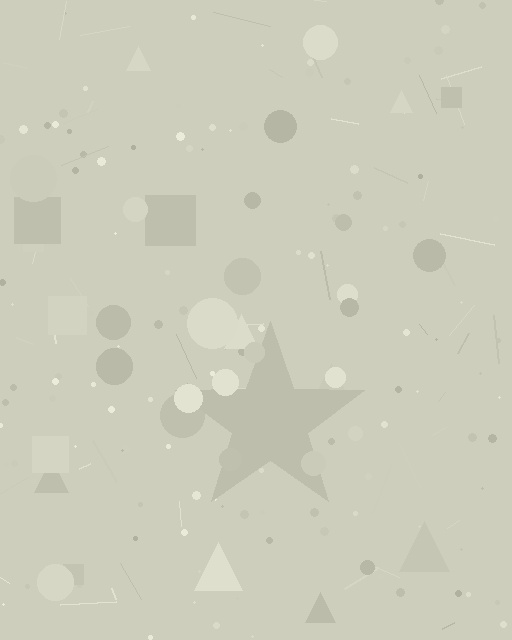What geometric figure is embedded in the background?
A star is embedded in the background.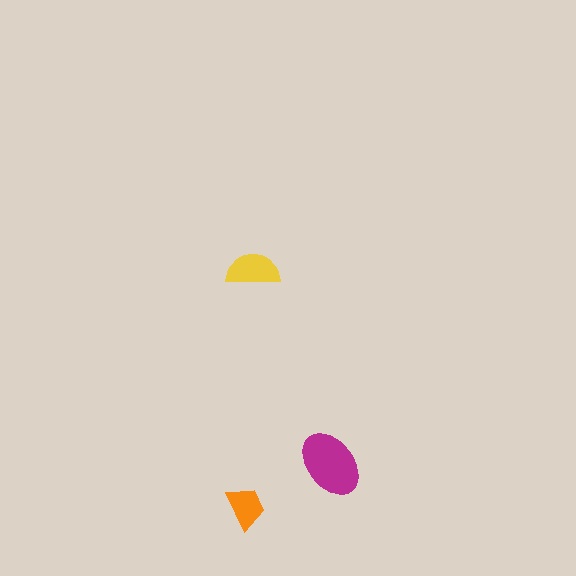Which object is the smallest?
The orange trapezoid.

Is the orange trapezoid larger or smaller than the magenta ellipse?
Smaller.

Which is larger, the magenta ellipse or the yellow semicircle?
The magenta ellipse.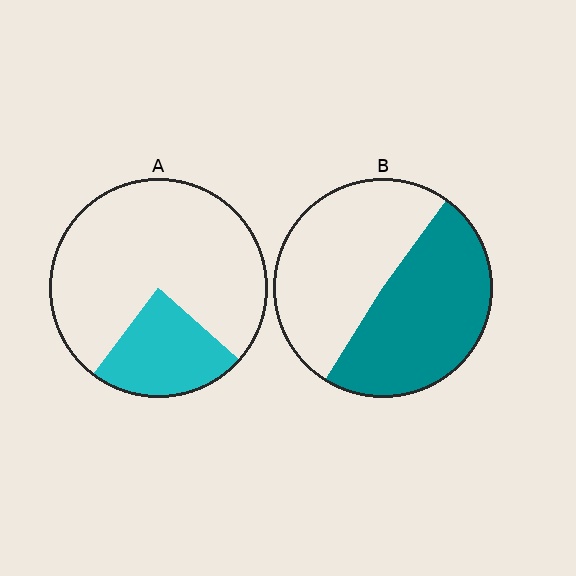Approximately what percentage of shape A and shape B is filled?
A is approximately 25% and B is approximately 50%.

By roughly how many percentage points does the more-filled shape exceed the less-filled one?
By roughly 25 percentage points (B over A).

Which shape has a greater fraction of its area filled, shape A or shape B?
Shape B.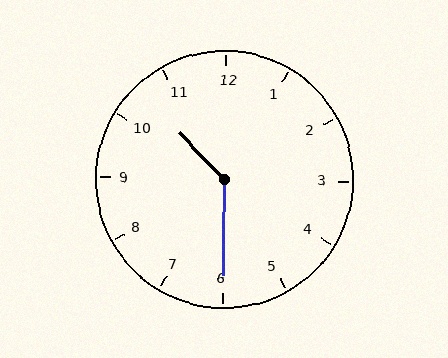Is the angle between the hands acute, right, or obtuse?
It is obtuse.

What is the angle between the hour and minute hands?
Approximately 135 degrees.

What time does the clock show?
10:30.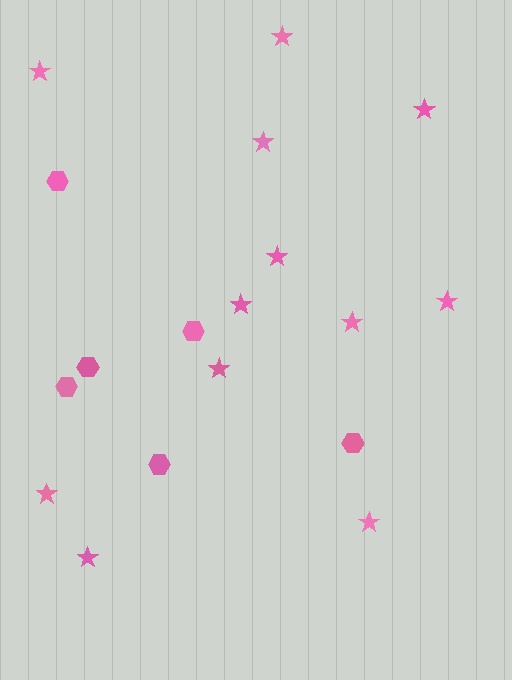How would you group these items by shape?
There are 2 groups: one group of stars (12) and one group of hexagons (6).